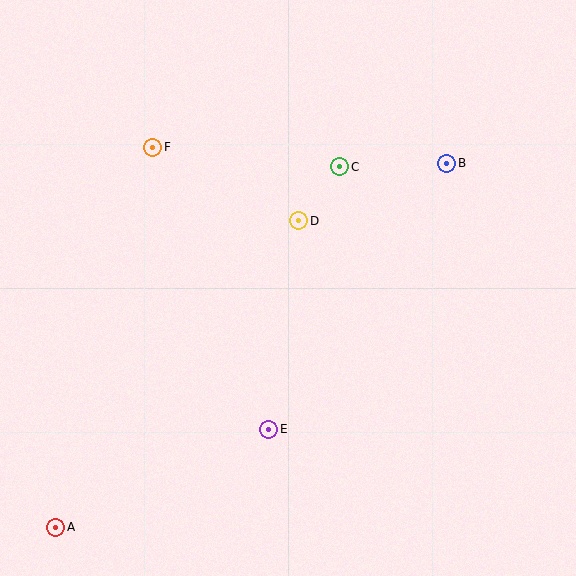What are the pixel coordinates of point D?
Point D is at (299, 221).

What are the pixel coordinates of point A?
Point A is at (56, 527).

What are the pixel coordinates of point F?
Point F is at (153, 147).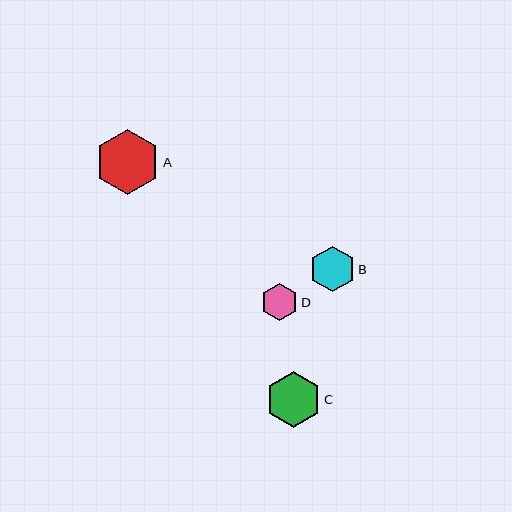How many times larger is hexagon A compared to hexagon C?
Hexagon A is approximately 1.2 times the size of hexagon C.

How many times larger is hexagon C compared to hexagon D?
Hexagon C is approximately 1.5 times the size of hexagon D.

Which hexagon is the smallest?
Hexagon D is the smallest with a size of approximately 37 pixels.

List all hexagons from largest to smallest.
From largest to smallest: A, C, B, D.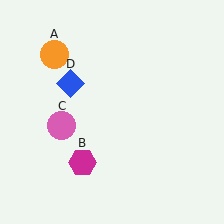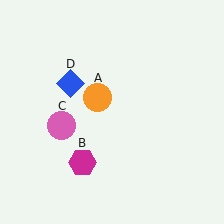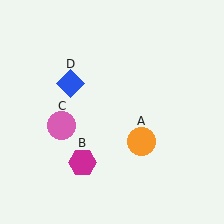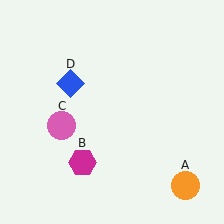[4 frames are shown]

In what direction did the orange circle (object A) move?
The orange circle (object A) moved down and to the right.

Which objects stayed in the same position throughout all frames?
Magenta hexagon (object B) and pink circle (object C) and blue diamond (object D) remained stationary.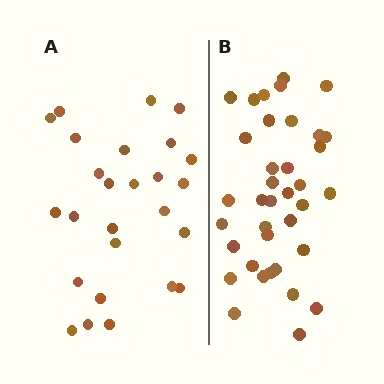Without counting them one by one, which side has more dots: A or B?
Region B (the right region) has more dots.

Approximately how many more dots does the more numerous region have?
Region B has roughly 12 or so more dots than region A.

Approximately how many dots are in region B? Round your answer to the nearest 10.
About 40 dots. (The exact count is 37, which rounds to 40.)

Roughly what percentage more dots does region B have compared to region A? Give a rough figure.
About 40% more.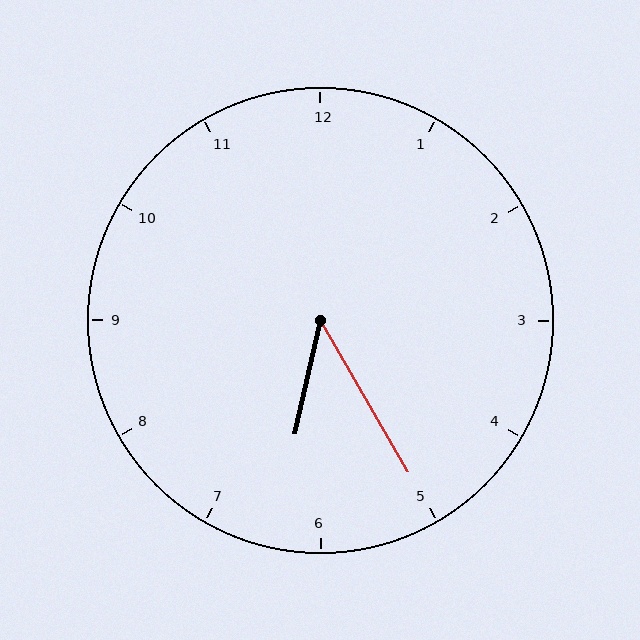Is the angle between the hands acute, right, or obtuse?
It is acute.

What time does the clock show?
6:25.